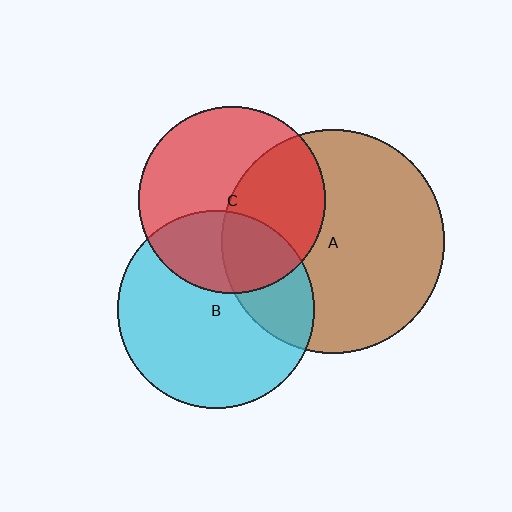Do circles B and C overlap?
Yes.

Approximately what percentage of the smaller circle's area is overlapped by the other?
Approximately 35%.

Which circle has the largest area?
Circle A (brown).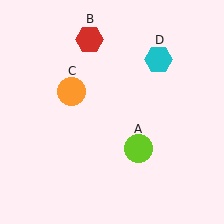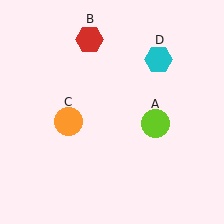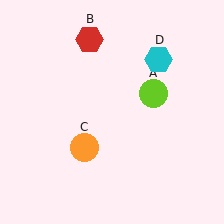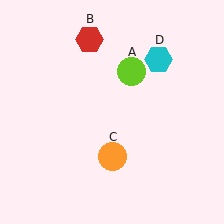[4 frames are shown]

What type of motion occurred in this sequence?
The lime circle (object A), orange circle (object C) rotated counterclockwise around the center of the scene.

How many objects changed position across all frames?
2 objects changed position: lime circle (object A), orange circle (object C).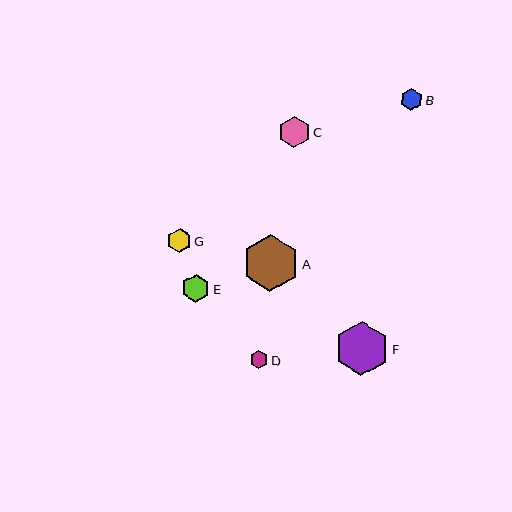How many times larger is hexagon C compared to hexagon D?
Hexagon C is approximately 1.7 times the size of hexagon D.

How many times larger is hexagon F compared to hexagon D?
Hexagon F is approximately 3.0 times the size of hexagon D.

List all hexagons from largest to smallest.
From largest to smallest: A, F, C, E, G, B, D.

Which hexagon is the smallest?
Hexagon D is the smallest with a size of approximately 18 pixels.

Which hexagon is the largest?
Hexagon A is the largest with a size of approximately 57 pixels.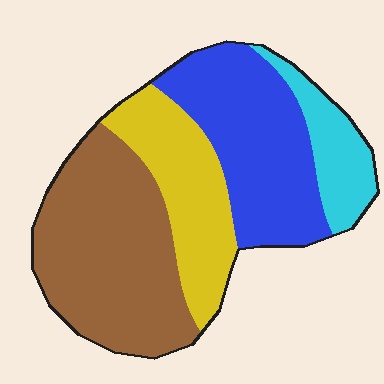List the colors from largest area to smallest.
From largest to smallest: brown, blue, yellow, cyan.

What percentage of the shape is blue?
Blue takes up about one third (1/3) of the shape.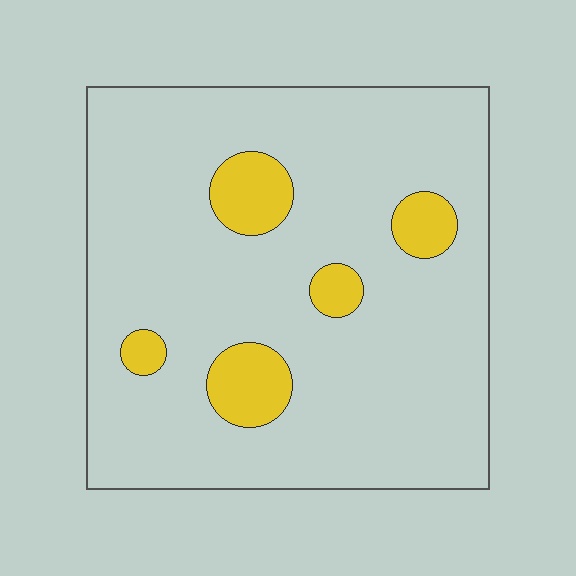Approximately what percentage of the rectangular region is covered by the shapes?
Approximately 10%.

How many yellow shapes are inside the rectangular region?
5.